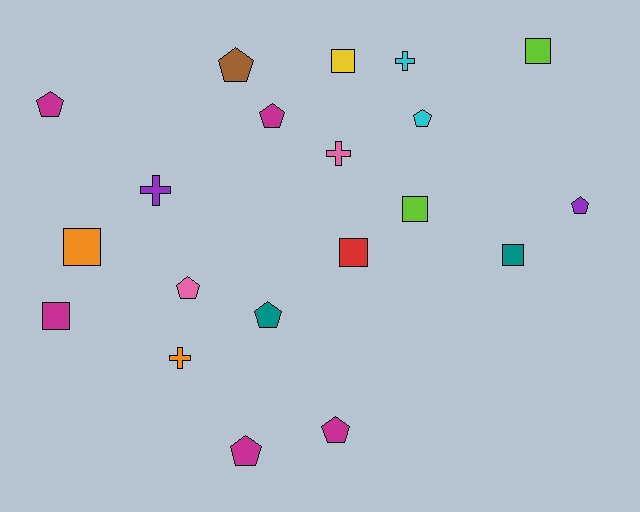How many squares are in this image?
There are 7 squares.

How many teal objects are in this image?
There are 2 teal objects.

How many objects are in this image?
There are 20 objects.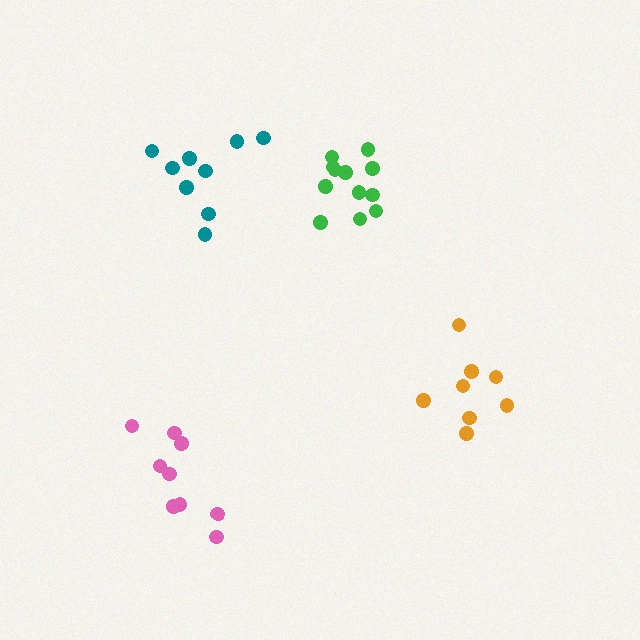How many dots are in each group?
Group 1: 9 dots, Group 2: 8 dots, Group 3: 12 dots, Group 4: 9 dots (38 total).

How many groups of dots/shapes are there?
There are 4 groups.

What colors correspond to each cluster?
The clusters are colored: teal, orange, green, pink.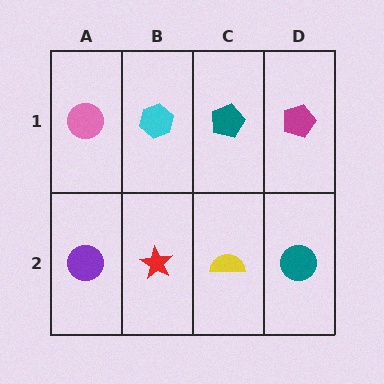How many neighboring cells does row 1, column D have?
2.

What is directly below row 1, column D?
A teal circle.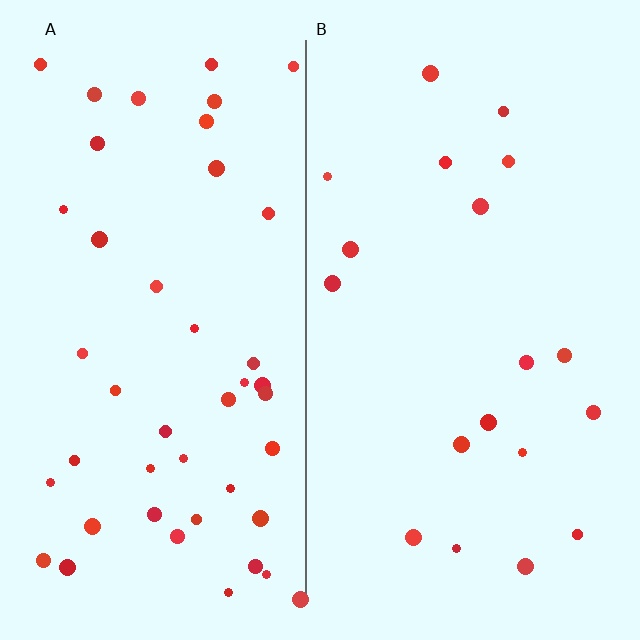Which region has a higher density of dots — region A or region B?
A (the left).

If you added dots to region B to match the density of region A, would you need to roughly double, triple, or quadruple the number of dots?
Approximately double.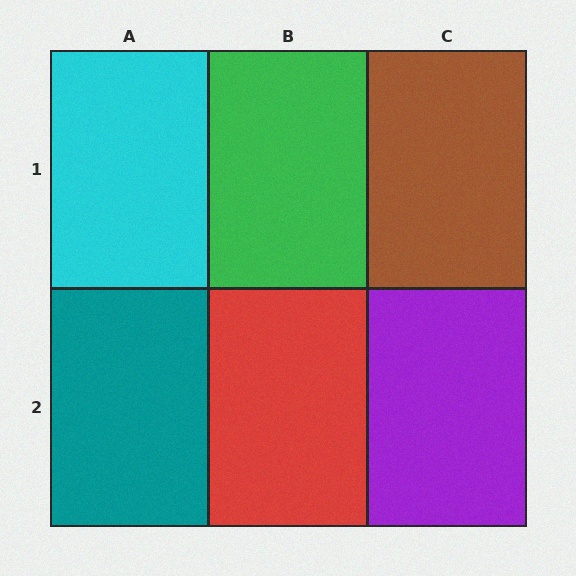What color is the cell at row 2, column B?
Red.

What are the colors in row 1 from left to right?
Cyan, green, brown.